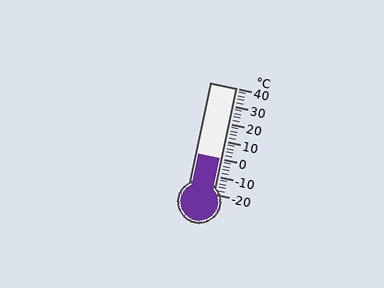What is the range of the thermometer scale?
The thermometer scale ranges from -20°C to 40°C.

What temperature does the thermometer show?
The thermometer shows approximately 0°C.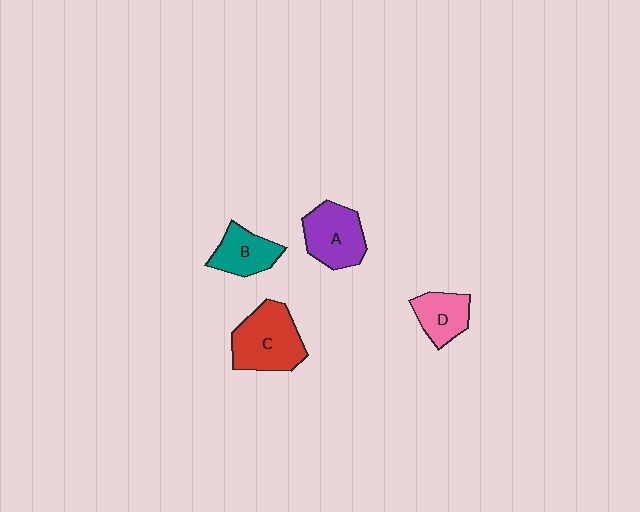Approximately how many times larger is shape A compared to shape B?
Approximately 1.3 times.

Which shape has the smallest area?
Shape D (pink).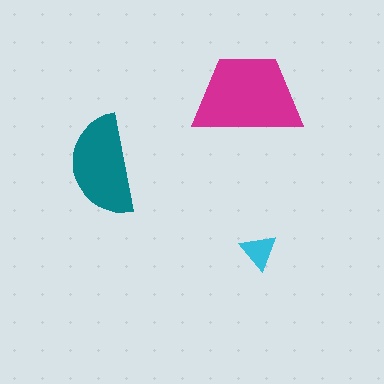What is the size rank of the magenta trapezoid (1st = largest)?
1st.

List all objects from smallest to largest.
The cyan triangle, the teal semicircle, the magenta trapezoid.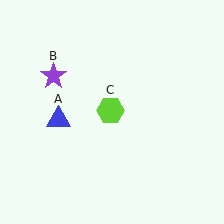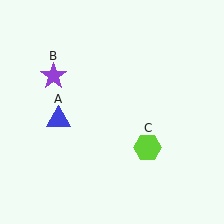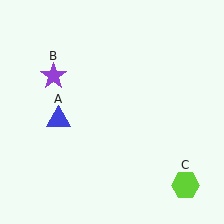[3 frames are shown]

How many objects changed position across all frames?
1 object changed position: lime hexagon (object C).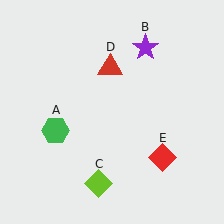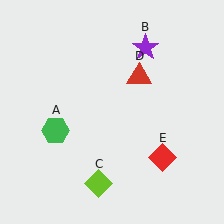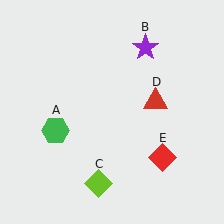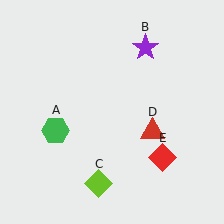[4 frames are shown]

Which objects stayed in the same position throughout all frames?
Green hexagon (object A) and purple star (object B) and lime diamond (object C) and red diamond (object E) remained stationary.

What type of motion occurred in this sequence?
The red triangle (object D) rotated clockwise around the center of the scene.